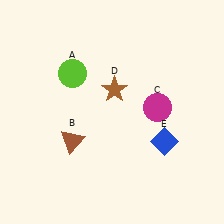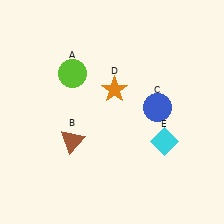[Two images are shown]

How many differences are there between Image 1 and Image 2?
There are 3 differences between the two images.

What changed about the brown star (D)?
In Image 1, D is brown. In Image 2, it changed to orange.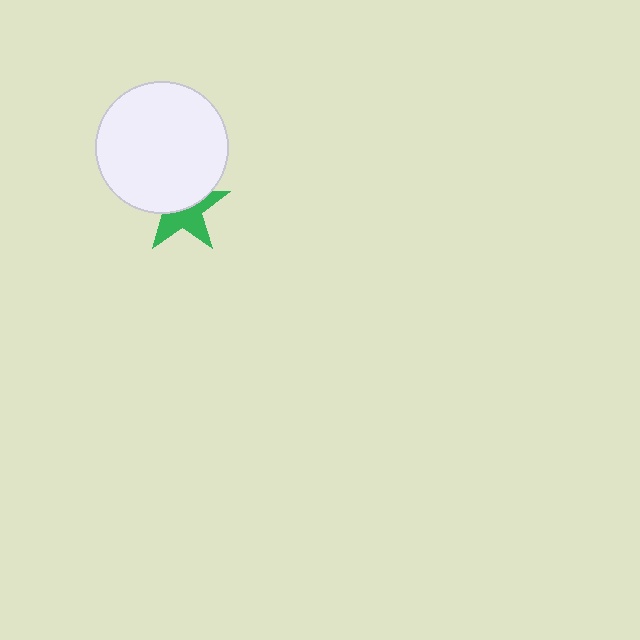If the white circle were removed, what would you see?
You would see the complete green star.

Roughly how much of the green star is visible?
About half of it is visible (roughly 50%).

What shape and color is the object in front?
The object in front is a white circle.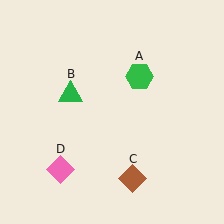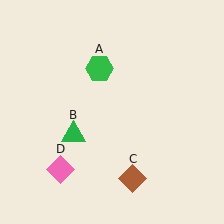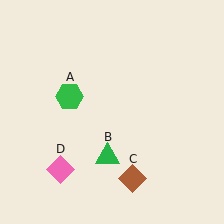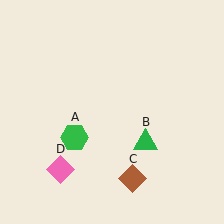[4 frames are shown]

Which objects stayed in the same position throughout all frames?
Brown diamond (object C) and pink diamond (object D) remained stationary.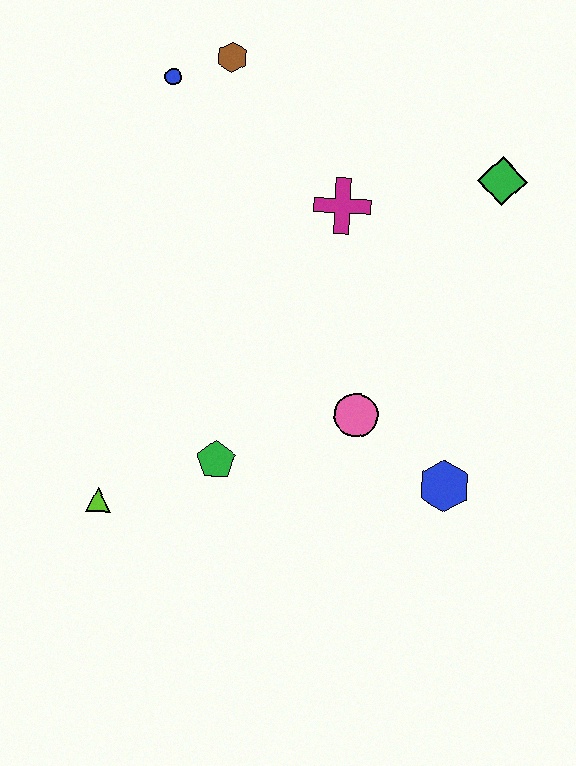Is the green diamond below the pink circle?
No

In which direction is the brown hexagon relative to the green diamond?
The brown hexagon is to the left of the green diamond.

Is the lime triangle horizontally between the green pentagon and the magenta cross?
No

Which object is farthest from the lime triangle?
The green diamond is farthest from the lime triangle.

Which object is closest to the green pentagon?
The lime triangle is closest to the green pentagon.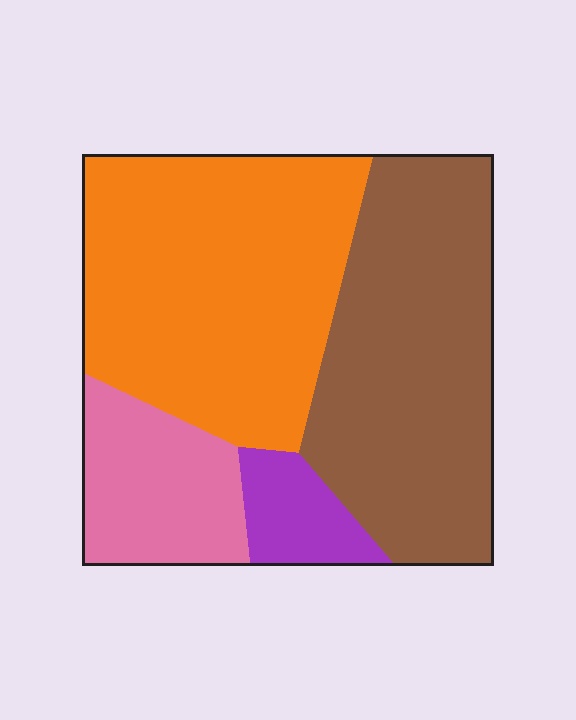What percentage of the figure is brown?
Brown takes up between a quarter and a half of the figure.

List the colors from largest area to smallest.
From largest to smallest: orange, brown, pink, purple.